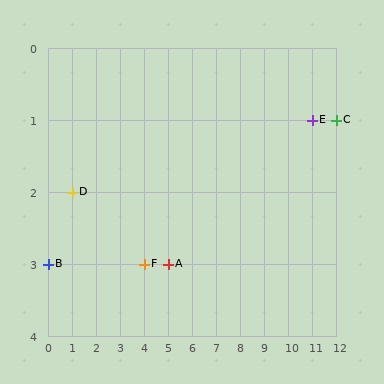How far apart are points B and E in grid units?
Points B and E are 11 columns and 2 rows apart (about 11.2 grid units diagonally).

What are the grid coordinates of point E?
Point E is at grid coordinates (11, 1).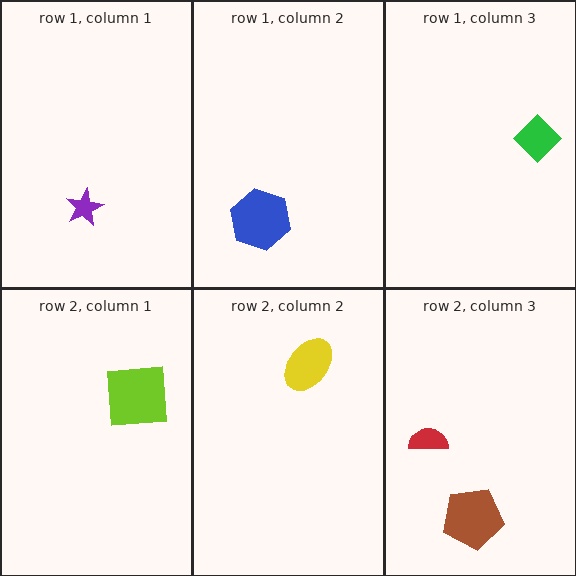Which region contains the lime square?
The row 2, column 1 region.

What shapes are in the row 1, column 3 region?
The green diamond.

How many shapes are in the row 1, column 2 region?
1.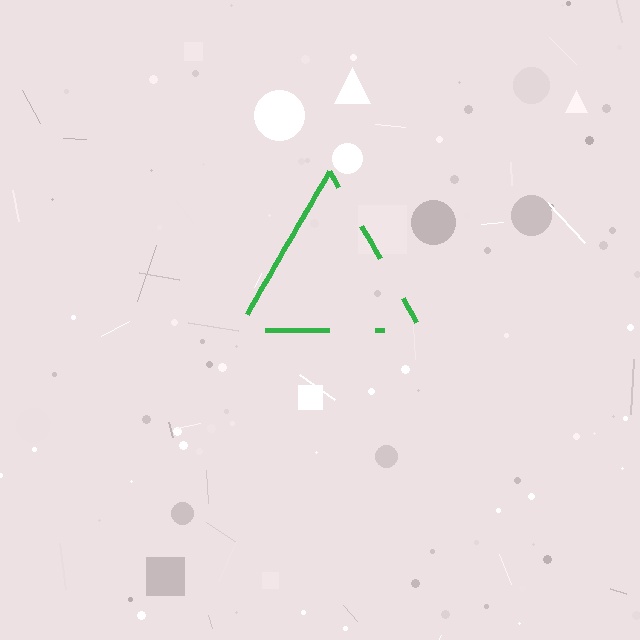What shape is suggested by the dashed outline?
The dashed outline suggests a triangle.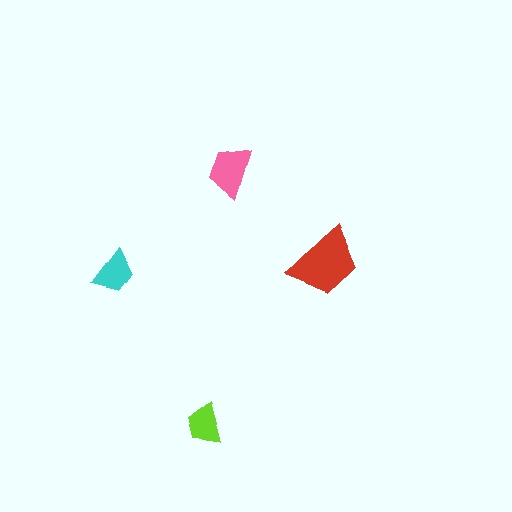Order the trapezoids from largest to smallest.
the red one, the pink one, the cyan one, the lime one.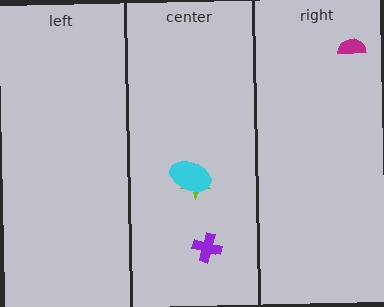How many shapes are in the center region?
3.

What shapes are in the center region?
The purple cross, the lime star, the cyan ellipse.